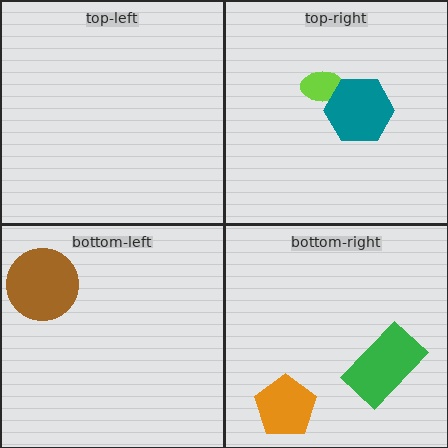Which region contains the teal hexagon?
The top-right region.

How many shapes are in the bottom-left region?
1.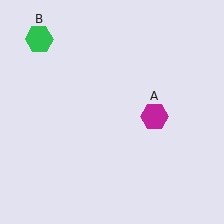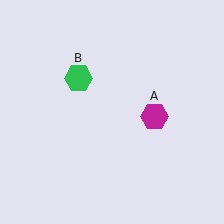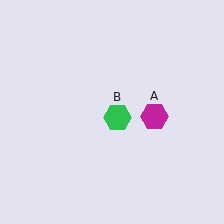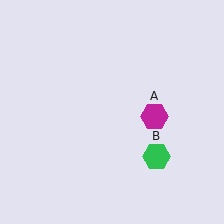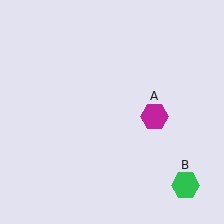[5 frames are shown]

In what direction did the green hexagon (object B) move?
The green hexagon (object B) moved down and to the right.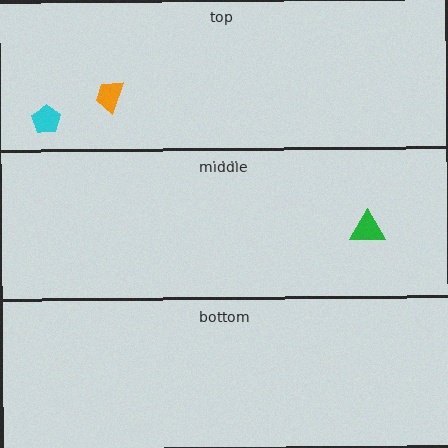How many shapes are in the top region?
2.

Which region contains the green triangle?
The middle region.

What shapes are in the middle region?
The green triangle.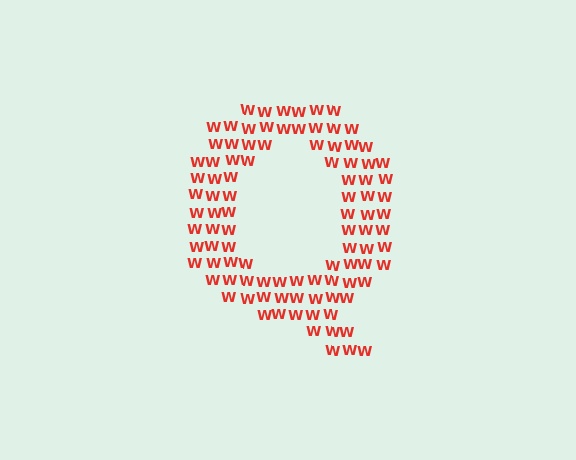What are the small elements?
The small elements are letter W's.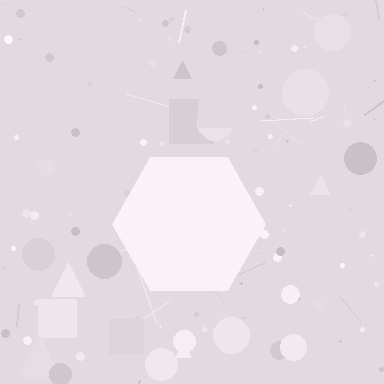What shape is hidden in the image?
A hexagon is hidden in the image.